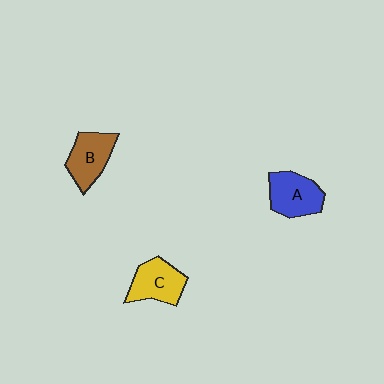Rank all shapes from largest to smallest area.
From largest to smallest: A (blue), C (yellow), B (brown).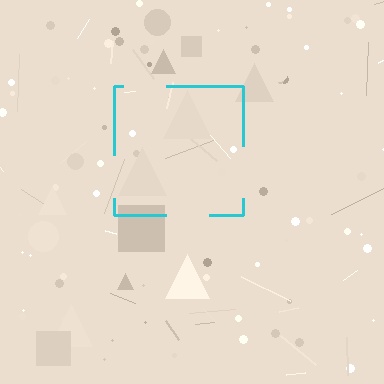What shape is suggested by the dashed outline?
The dashed outline suggests a square.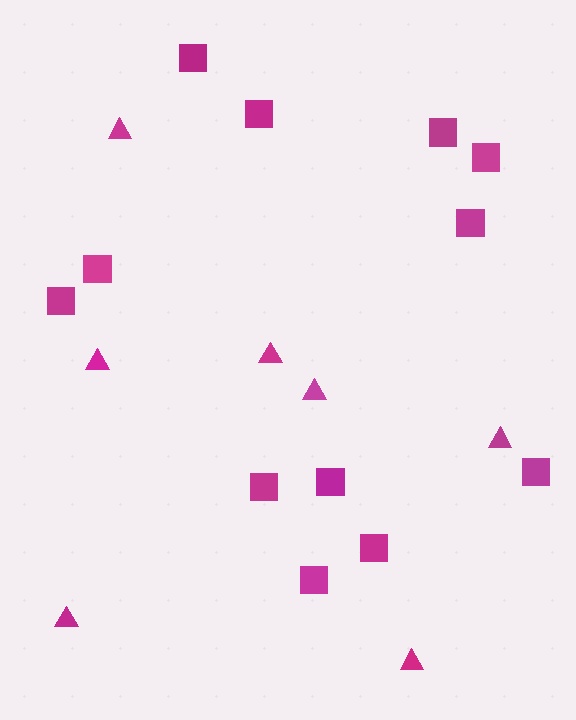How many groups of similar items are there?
There are 2 groups: one group of squares (12) and one group of triangles (7).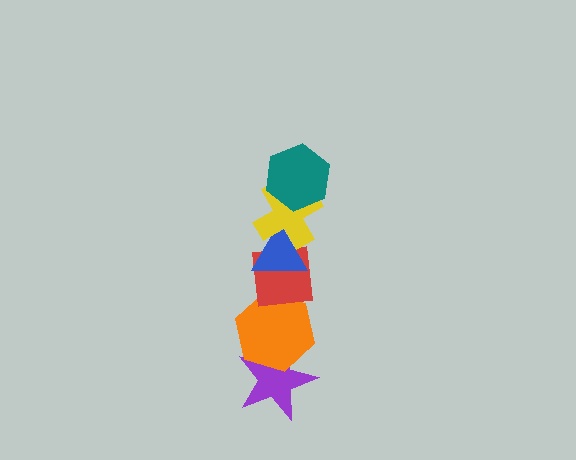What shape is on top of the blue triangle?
The yellow cross is on top of the blue triangle.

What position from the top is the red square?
The red square is 4th from the top.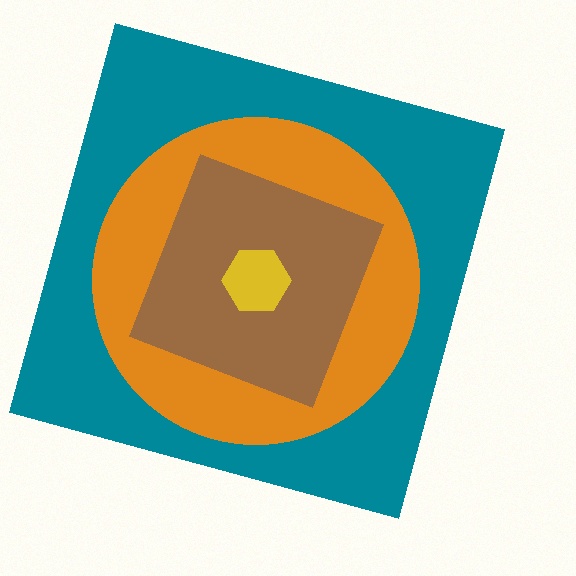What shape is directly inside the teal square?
The orange circle.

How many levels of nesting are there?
4.